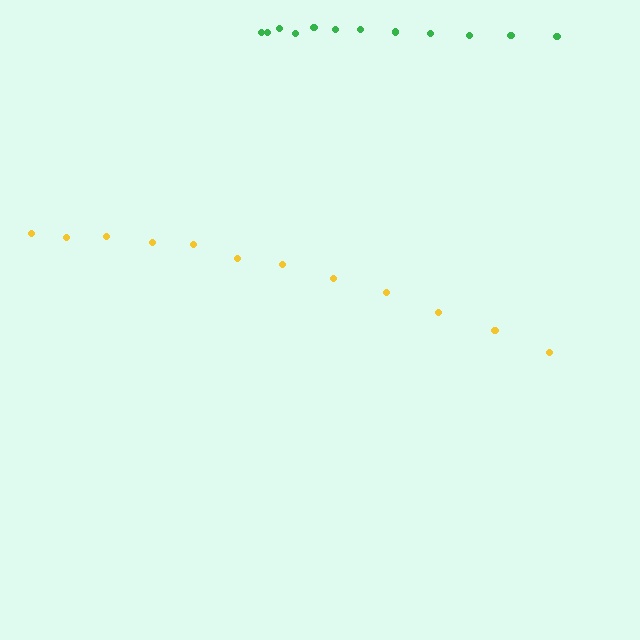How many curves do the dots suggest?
There are 2 distinct paths.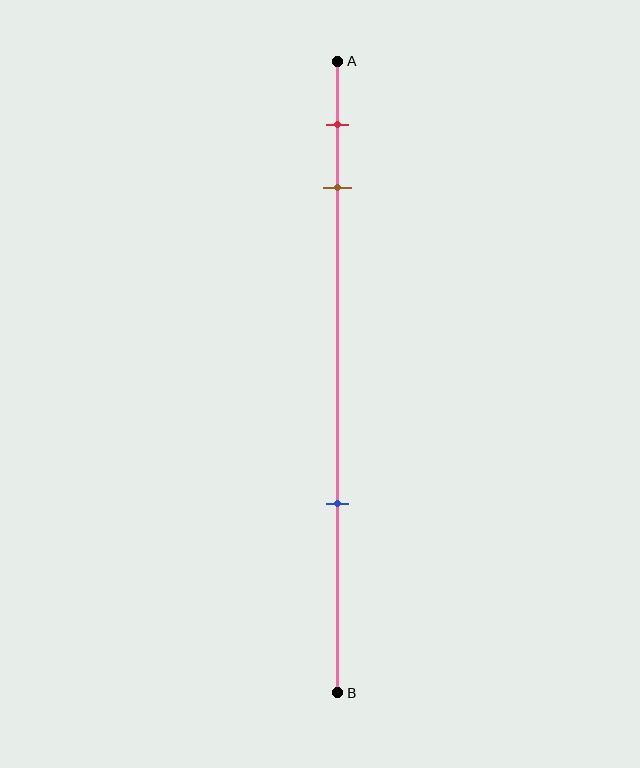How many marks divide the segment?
There are 3 marks dividing the segment.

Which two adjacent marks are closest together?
The red and brown marks are the closest adjacent pair.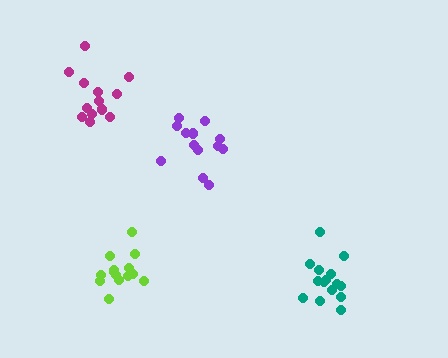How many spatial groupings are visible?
There are 4 spatial groupings.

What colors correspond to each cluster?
The clusters are colored: magenta, lime, teal, purple.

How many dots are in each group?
Group 1: 14 dots, Group 2: 14 dots, Group 3: 15 dots, Group 4: 14 dots (57 total).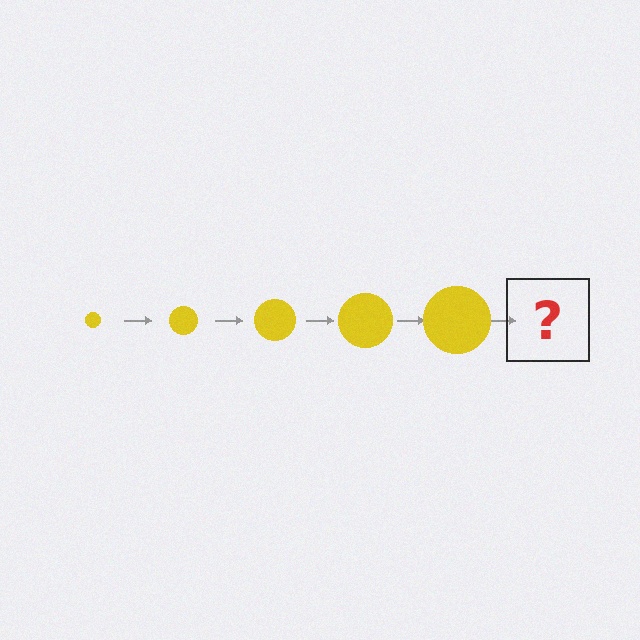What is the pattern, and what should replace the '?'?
The pattern is that the circle gets progressively larger each step. The '?' should be a yellow circle, larger than the previous one.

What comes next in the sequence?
The next element should be a yellow circle, larger than the previous one.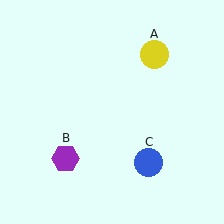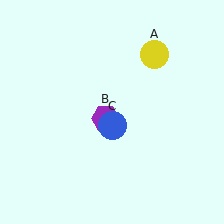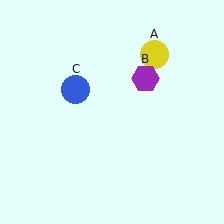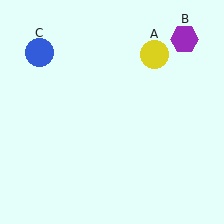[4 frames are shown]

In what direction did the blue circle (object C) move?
The blue circle (object C) moved up and to the left.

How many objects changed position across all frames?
2 objects changed position: purple hexagon (object B), blue circle (object C).